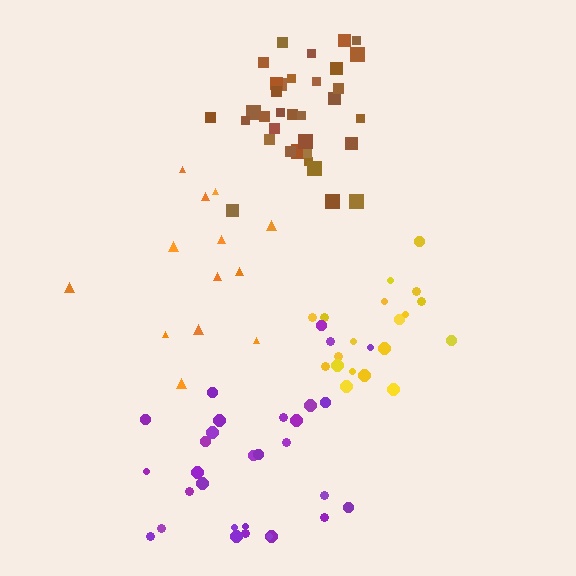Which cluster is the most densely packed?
Brown.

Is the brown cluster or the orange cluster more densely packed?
Brown.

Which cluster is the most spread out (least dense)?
Orange.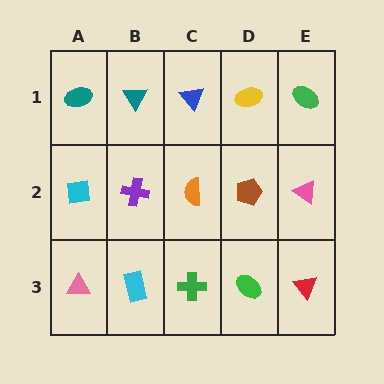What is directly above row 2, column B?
A teal triangle.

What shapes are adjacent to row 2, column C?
A blue triangle (row 1, column C), a green cross (row 3, column C), a purple cross (row 2, column B), a brown pentagon (row 2, column D).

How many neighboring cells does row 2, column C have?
4.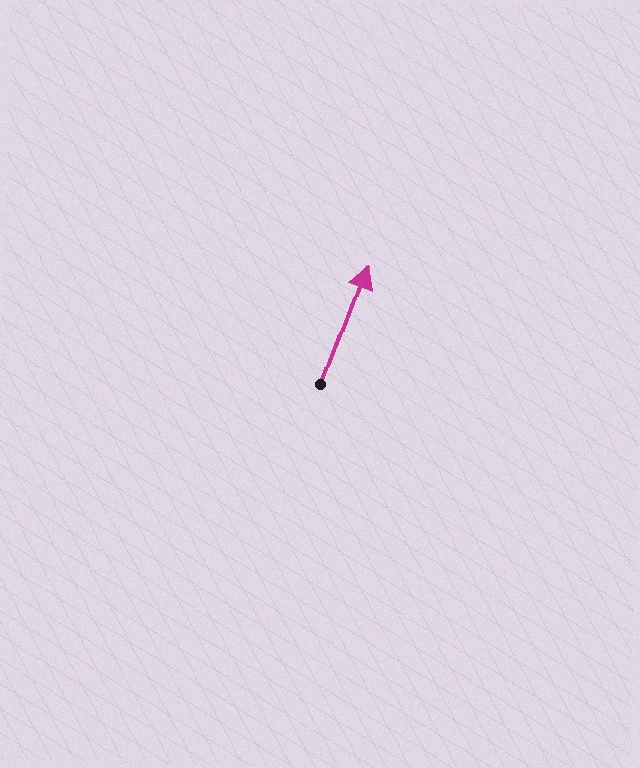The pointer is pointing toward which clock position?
Roughly 1 o'clock.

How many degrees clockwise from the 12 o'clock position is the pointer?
Approximately 21 degrees.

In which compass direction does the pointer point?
North.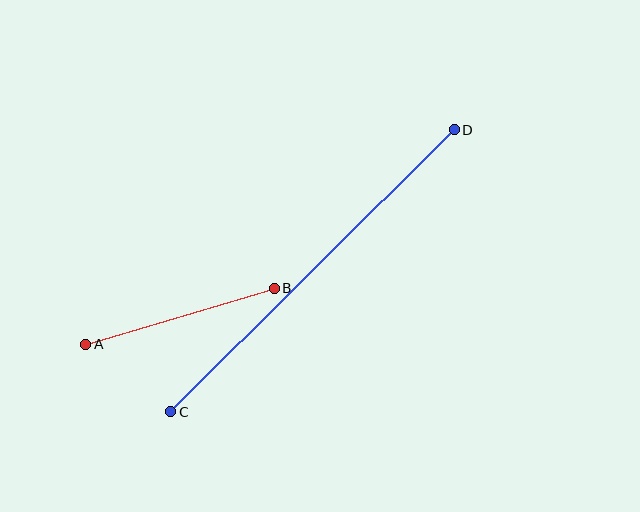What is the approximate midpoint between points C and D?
The midpoint is at approximately (312, 271) pixels.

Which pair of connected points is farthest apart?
Points C and D are farthest apart.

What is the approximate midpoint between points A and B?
The midpoint is at approximately (180, 316) pixels.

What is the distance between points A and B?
The distance is approximately 197 pixels.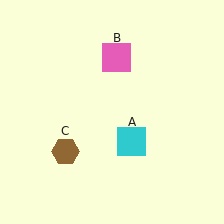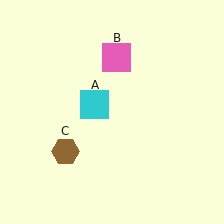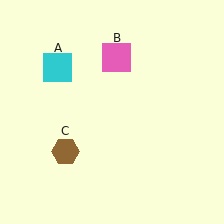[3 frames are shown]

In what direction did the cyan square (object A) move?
The cyan square (object A) moved up and to the left.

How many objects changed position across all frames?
1 object changed position: cyan square (object A).